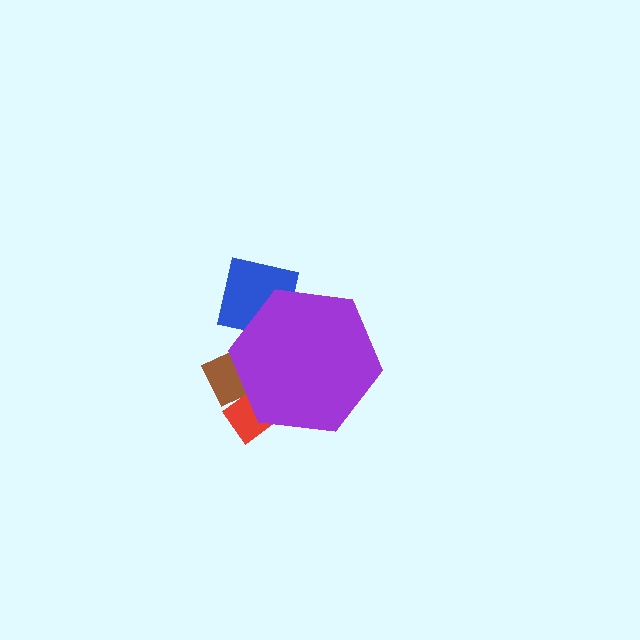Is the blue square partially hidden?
Yes, the blue square is partially hidden behind the purple hexagon.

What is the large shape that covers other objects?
A purple hexagon.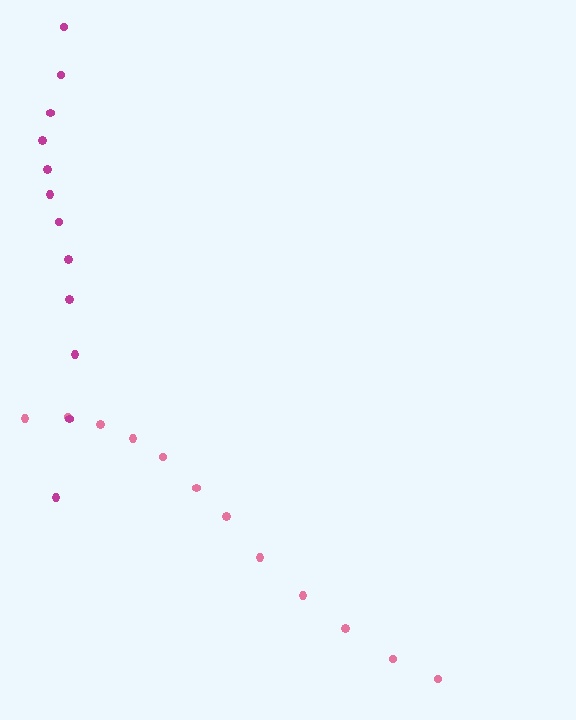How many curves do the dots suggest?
There are 2 distinct paths.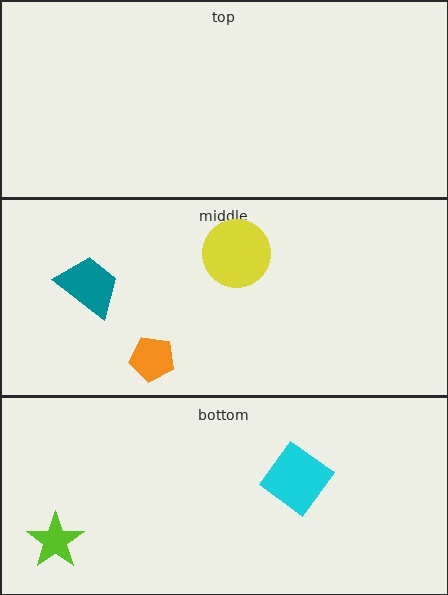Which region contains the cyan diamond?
The bottom region.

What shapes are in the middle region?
The teal trapezoid, the yellow circle, the orange pentagon.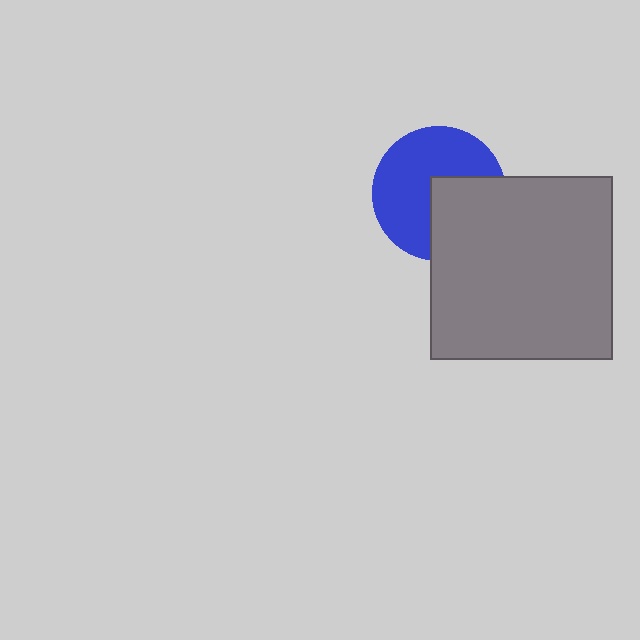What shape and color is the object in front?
The object in front is a gray square.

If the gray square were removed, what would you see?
You would see the complete blue circle.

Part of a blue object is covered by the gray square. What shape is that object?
It is a circle.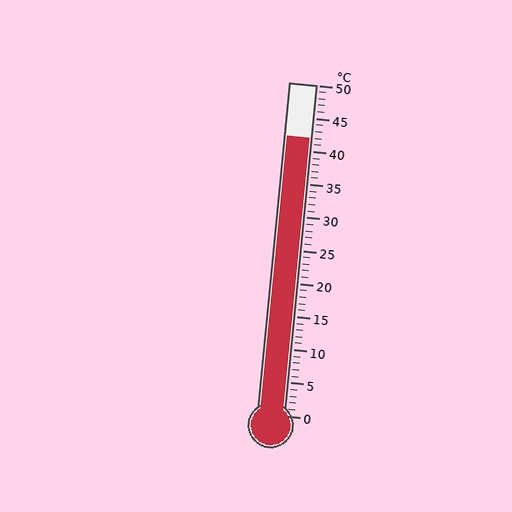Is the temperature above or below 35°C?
The temperature is above 35°C.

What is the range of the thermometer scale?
The thermometer scale ranges from 0°C to 50°C.